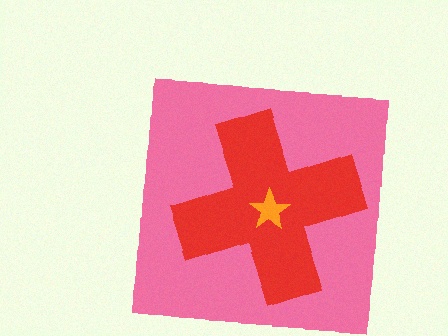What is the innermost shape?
The orange star.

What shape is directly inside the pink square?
The red cross.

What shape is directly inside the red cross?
The orange star.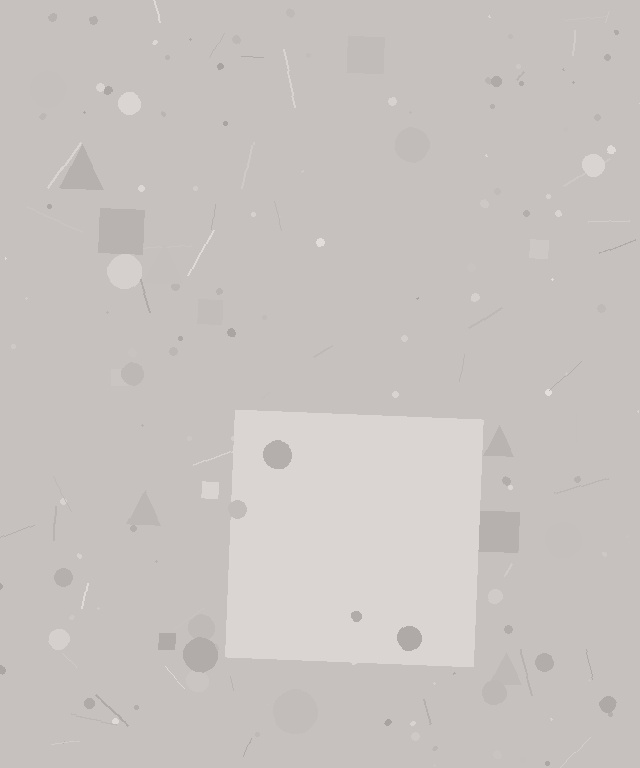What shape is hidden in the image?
A square is hidden in the image.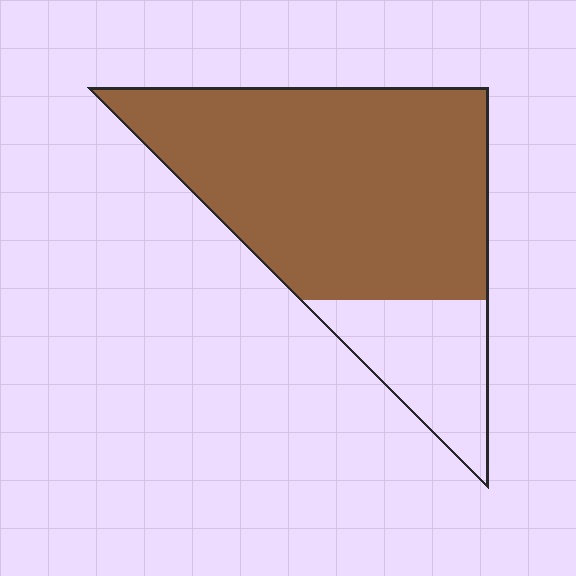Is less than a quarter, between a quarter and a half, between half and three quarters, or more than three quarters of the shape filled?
More than three quarters.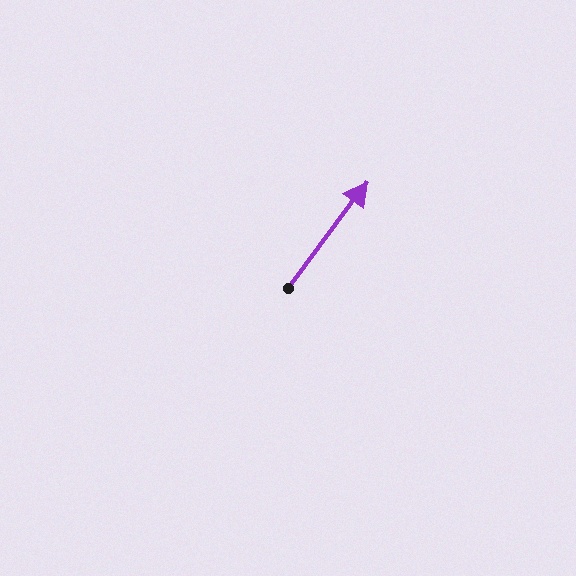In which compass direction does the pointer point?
Northeast.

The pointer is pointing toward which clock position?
Roughly 1 o'clock.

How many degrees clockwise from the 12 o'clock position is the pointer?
Approximately 37 degrees.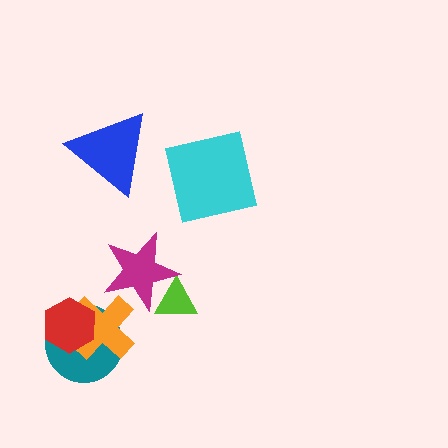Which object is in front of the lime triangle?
The magenta star is in front of the lime triangle.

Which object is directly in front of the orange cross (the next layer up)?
The magenta star is directly in front of the orange cross.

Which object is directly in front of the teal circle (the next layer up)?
The orange cross is directly in front of the teal circle.